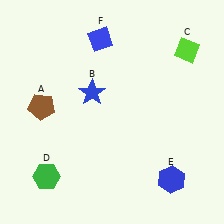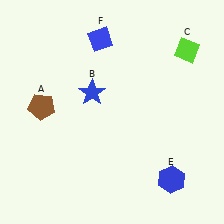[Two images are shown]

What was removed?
The green hexagon (D) was removed in Image 2.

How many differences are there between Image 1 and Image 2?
There is 1 difference between the two images.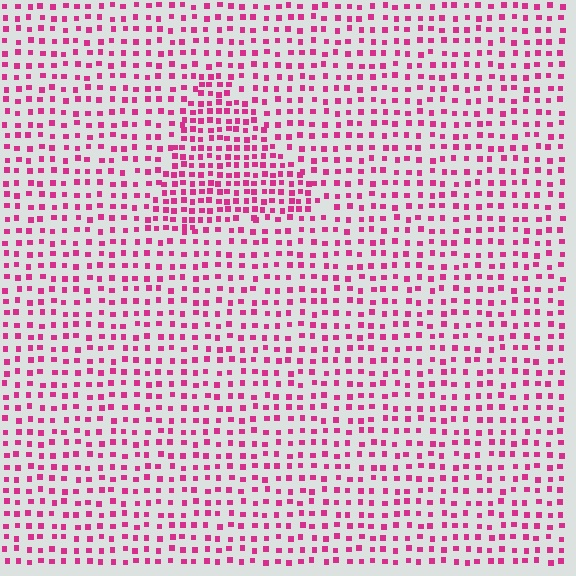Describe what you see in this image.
The image contains small magenta elements arranged at two different densities. A triangle-shaped region is visible where the elements are more densely packed than the surrounding area.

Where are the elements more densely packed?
The elements are more densely packed inside the triangle boundary.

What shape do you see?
I see a triangle.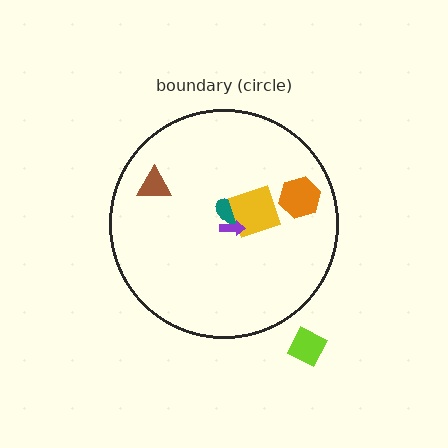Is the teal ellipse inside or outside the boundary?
Inside.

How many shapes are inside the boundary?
5 inside, 1 outside.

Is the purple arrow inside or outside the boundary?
Inside.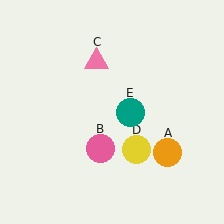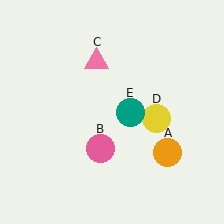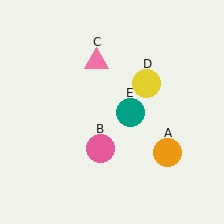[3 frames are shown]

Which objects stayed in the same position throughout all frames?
Orange circle (object A) and pink circle (object B) and pink triangle (object C) and teal circle (object E) remained stationary.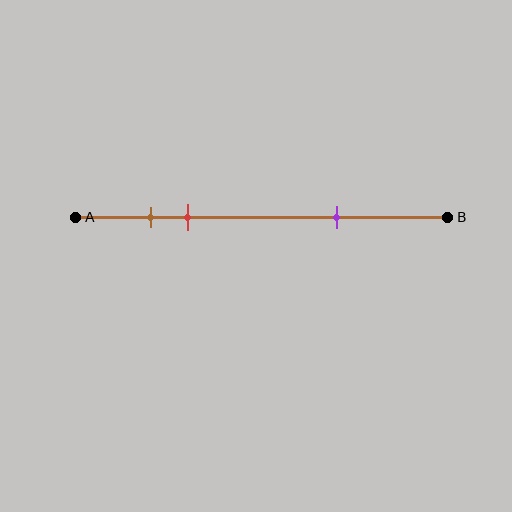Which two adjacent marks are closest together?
The brown and red marks are the closest adjacent pair.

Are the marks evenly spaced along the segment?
No, the marks are not evenly spaced.